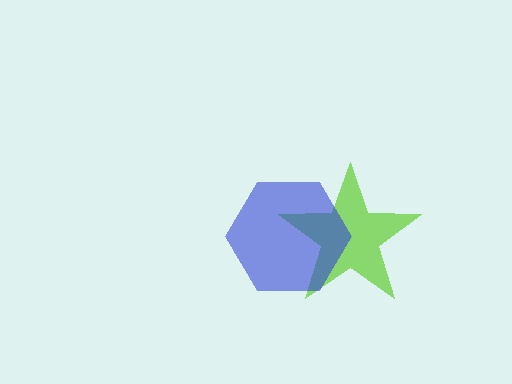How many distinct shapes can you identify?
There are 2 distinct shapes: a lime star, a blue hexagon.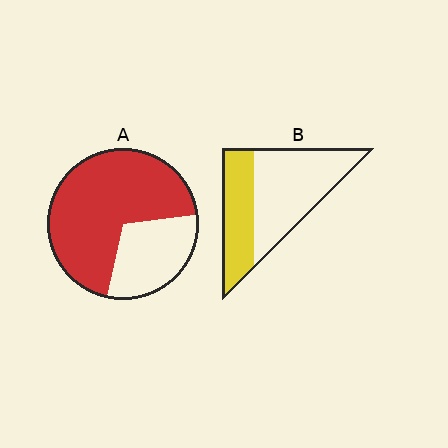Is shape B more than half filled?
No.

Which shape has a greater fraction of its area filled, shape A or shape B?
Shape A.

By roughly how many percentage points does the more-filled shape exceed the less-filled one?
By roughly 30 percentage points (A over B).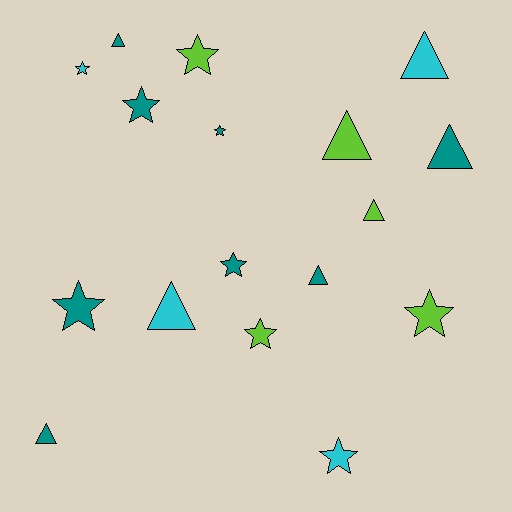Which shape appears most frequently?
Star, with 9 objects.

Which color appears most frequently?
Teal, with 8 objects.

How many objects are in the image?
There are 17 objects.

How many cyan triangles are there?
There are 2 cyan triangles.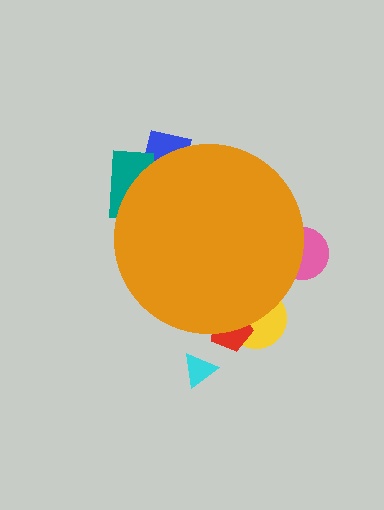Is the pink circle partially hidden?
Yes, the pink circle is partially hidden behind the orange circle.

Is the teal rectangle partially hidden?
Yes, the teal rectangle is partially hidden behind the orange circle.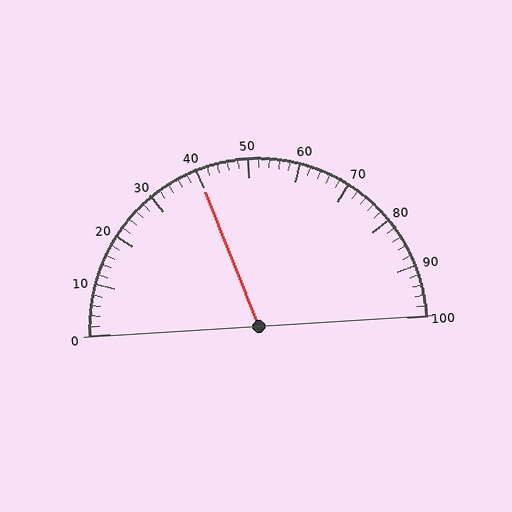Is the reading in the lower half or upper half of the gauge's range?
The reading is in the lower half of the range (0 to 100).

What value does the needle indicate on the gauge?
The needle indicates approximately 40.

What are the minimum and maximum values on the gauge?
The gauge ranges from 0 to 100.